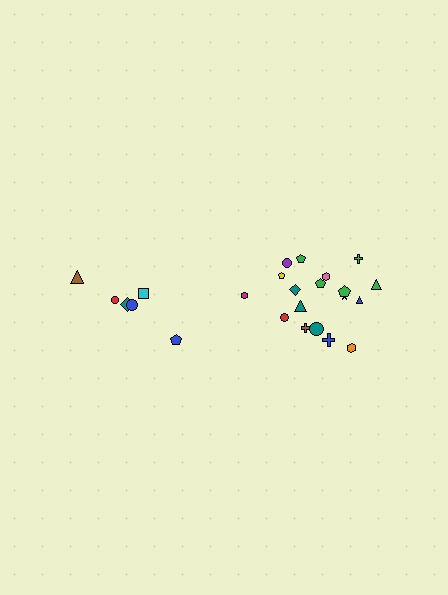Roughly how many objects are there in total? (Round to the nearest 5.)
Roughly 25 objects in total.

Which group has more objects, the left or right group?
The right group.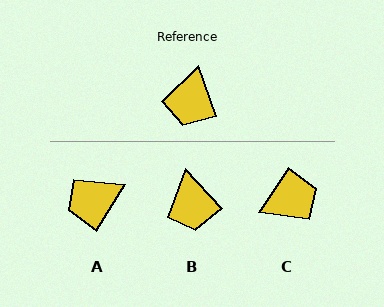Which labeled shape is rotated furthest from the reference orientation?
C, about 127 degrees away.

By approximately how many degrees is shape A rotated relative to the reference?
Approximately 51 degrees clockwise.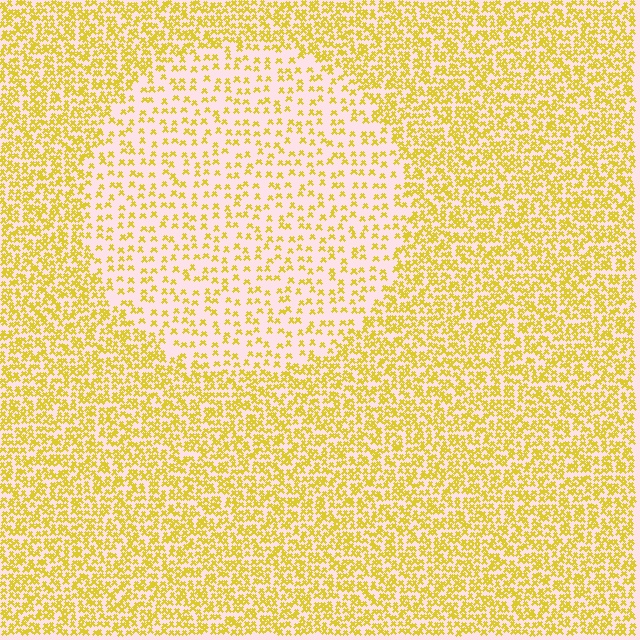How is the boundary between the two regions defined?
The boundary is defined by a change in element density (approximately 2.3x ratio). All elements are the same color, size, and shape.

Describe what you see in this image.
The image contains small yellow elements arranged at two different densities. A circle-shaped region is visible where the elements are less densely packed than the surrounding area.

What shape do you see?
I see a circle.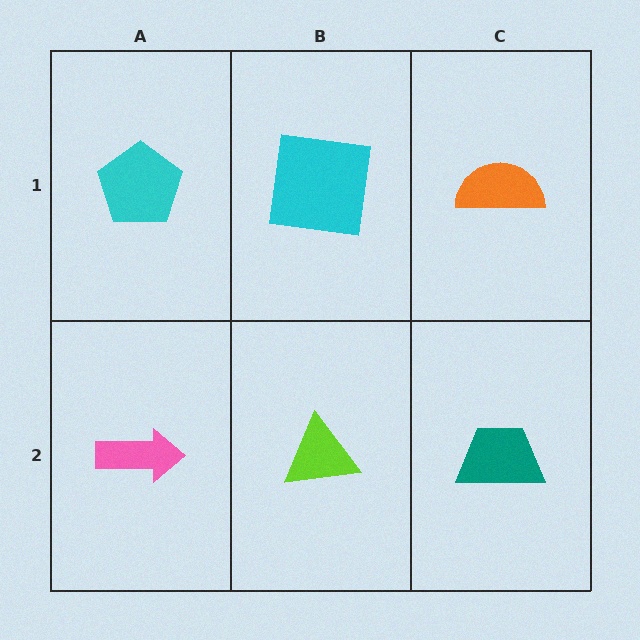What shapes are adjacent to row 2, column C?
An orange semicircle (row 1, column C), a lime triangle (row 2, column B).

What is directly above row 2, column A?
A cyan pentagon.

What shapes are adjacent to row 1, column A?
A pink arrow (row 2, column A), a cyan square (row 1, column B).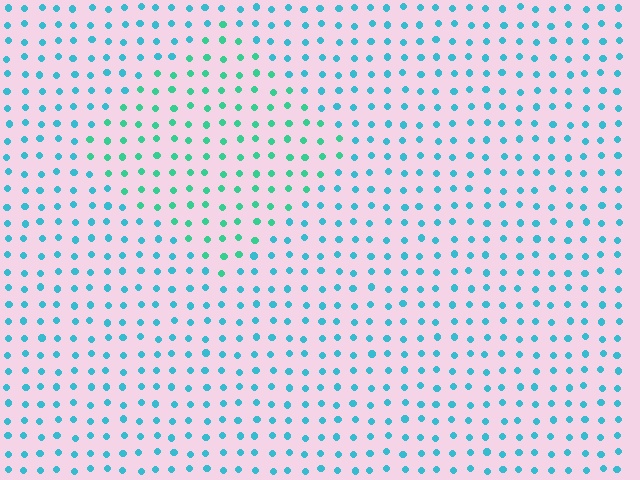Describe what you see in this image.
The image is filled with small cyan elements in a uniform arrangement. A diamond-shaped region is visible where the elements are tinted to a slightly different hue, forming a subtle color boundary.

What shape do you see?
I see a diamond.